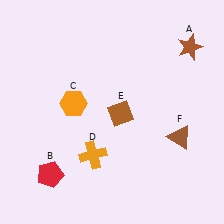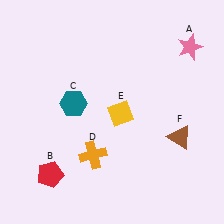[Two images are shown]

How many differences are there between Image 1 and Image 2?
There are 3 differences between the two images.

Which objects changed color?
A changed from brown to pink. C changed from orange to teal. E changed from brown to yellow.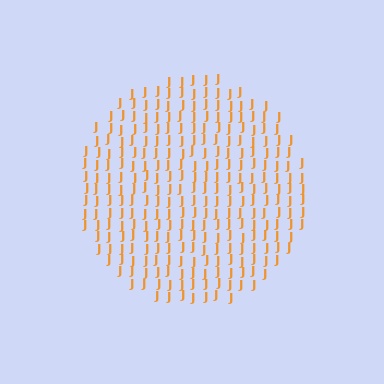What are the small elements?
The small elements are letter J's.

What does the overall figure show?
The overall figure shows a circle.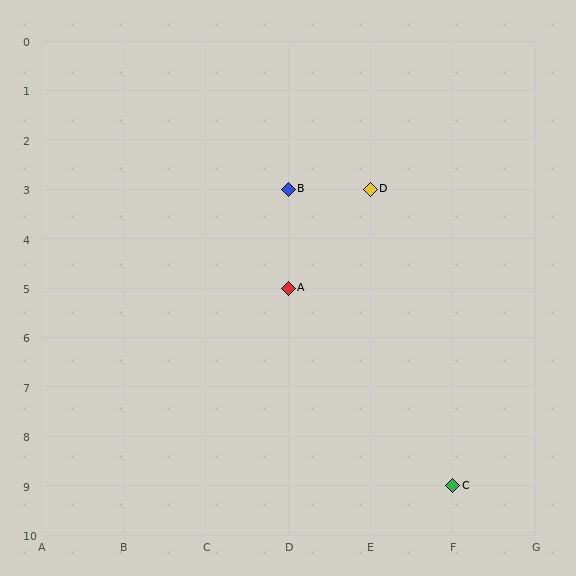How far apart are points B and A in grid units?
Points B and A are 2 rows apart.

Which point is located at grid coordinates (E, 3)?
Point D is at (E, 3).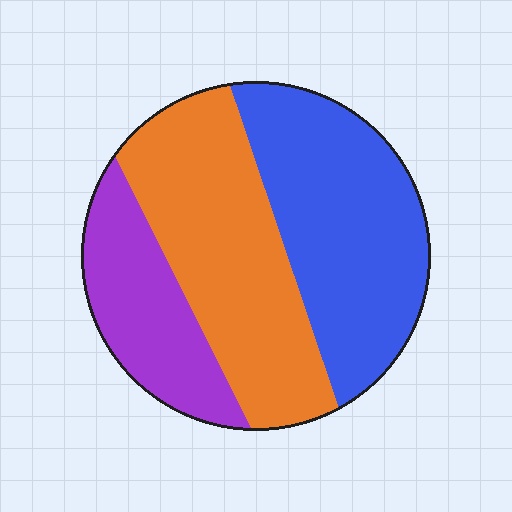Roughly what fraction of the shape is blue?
Blue covers about 40% of the shape.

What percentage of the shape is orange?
Orange covers roughly 40% of the shape.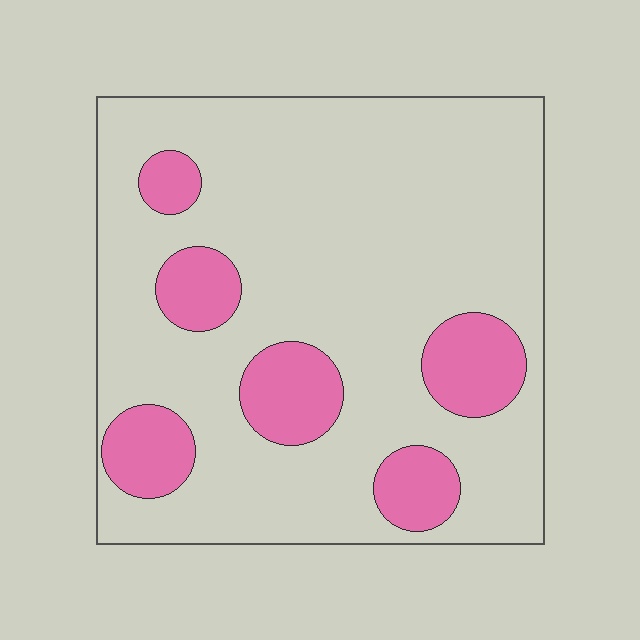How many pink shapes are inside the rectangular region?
6.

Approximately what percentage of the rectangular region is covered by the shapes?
Approximately 20%.